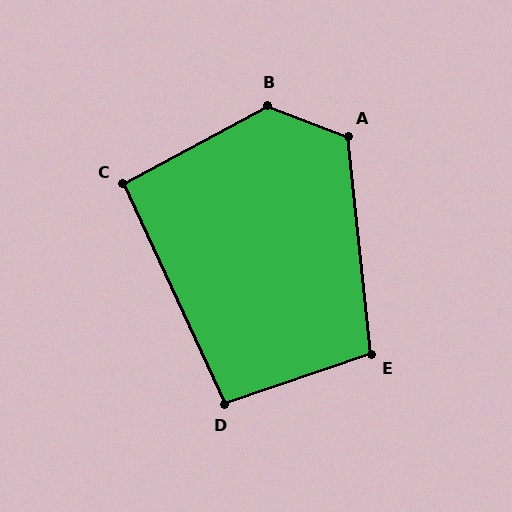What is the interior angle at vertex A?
Approximately 117 degrees (obtuse).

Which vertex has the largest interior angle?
B, at approximately 130 degrees.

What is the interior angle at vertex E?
Approximately 103 degrees (obtuse).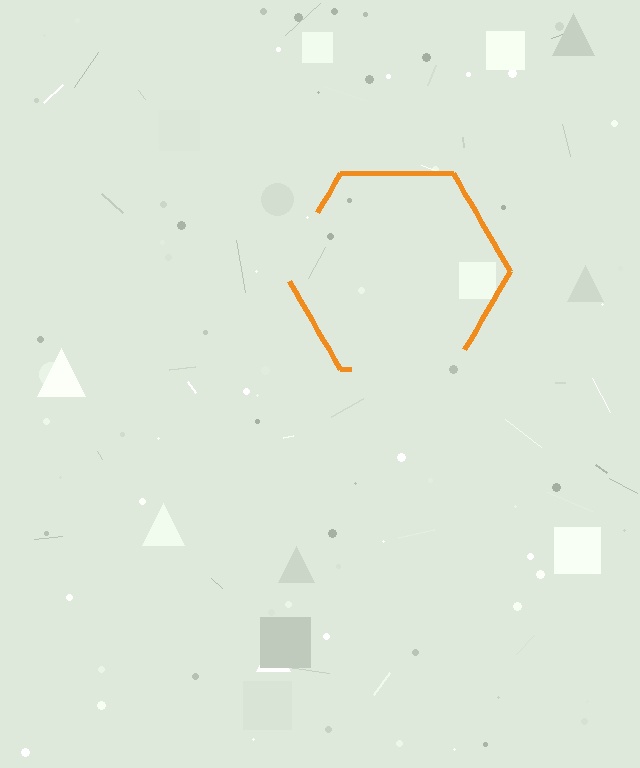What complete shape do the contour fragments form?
The contour fragments form a hexagon.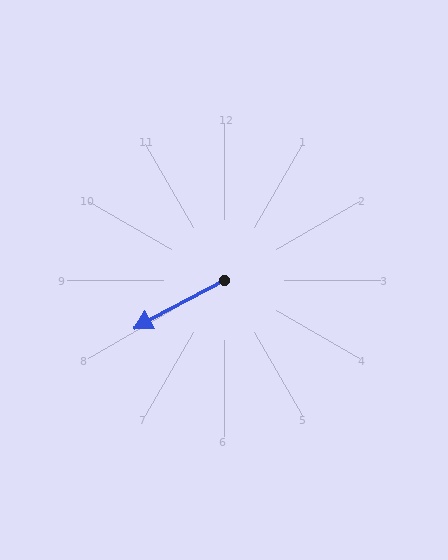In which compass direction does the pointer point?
Southwest.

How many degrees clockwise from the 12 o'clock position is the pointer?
Approximately 242 degrees.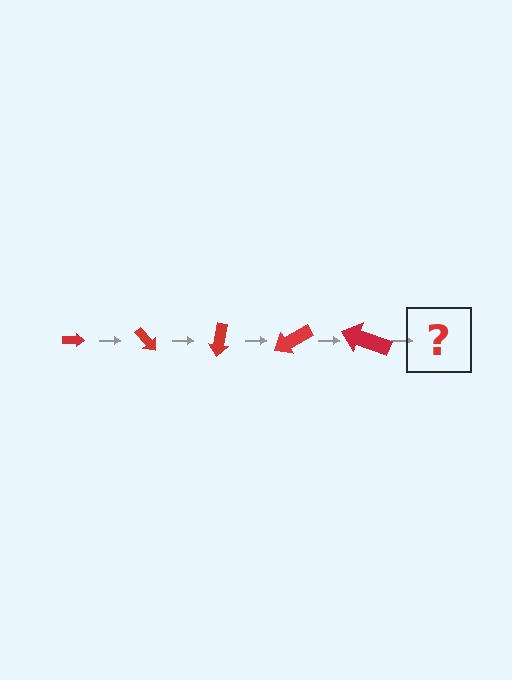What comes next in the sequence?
The next element should be an arrow, larger than the previous one and rotated 250 degrees from the start.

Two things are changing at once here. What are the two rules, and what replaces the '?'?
The two rules are that the arrow grows larger each step and it rotates 50 degrees each step. The '?' should be an arrow, larger than the previous one and rotated 250 degrees from the start.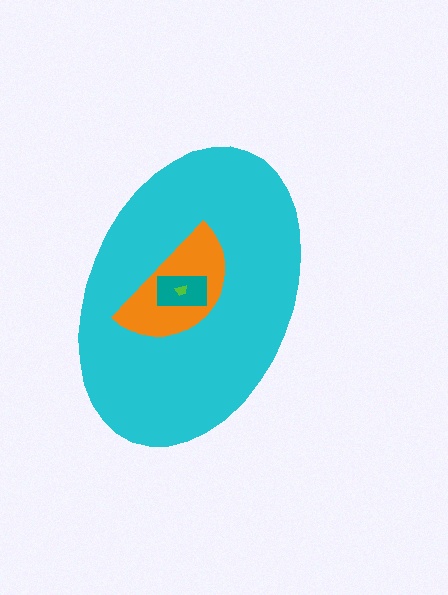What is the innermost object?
The lime trapezoid.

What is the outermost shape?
The cyan ellipse.